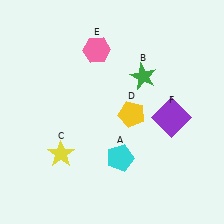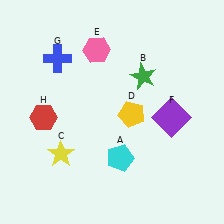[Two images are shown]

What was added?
A blue cross (G), a red hexagon (H) were added in Image 2.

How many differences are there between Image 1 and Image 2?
There are 2 differences between the two images.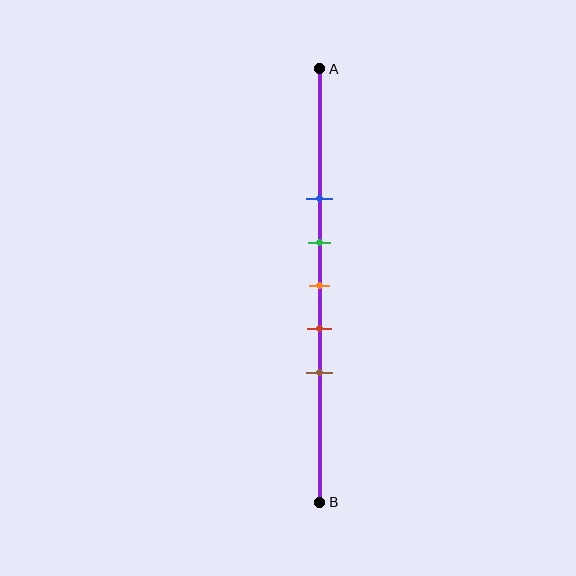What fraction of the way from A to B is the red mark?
The red mark is approximately 60% (0.6) of the way from A to B.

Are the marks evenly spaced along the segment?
Yes, the marks are approximately evenly spaced.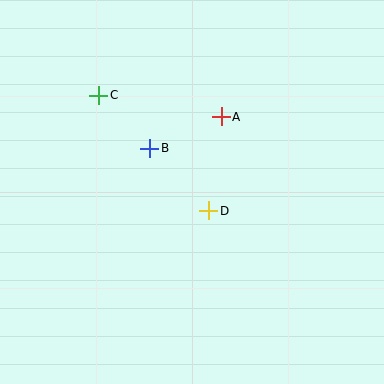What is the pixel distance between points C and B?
The distance between C and B is 73 pixels.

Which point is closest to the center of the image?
Point D at (209, 211) is closest to the center.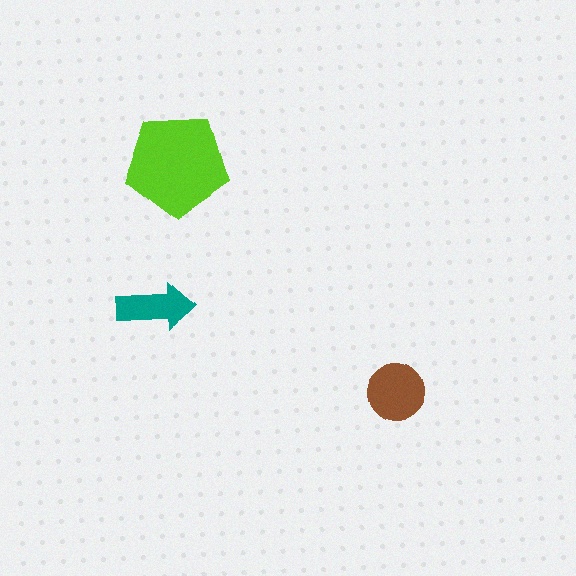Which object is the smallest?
The teal arrow.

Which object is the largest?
The lime pentagon.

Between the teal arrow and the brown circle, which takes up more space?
The brown circle.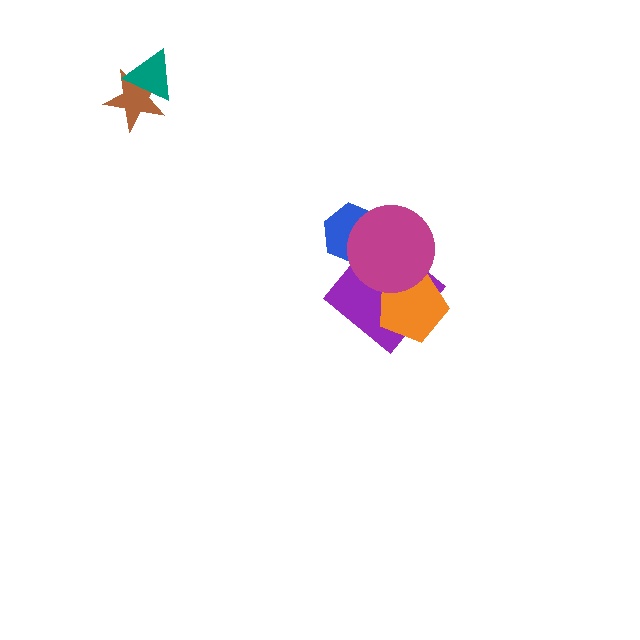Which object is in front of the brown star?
The teal triangle is in front of the brown star.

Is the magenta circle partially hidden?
No, no other shape covers it.